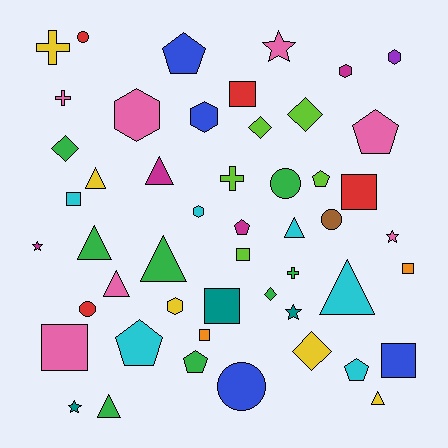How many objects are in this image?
There are 50 objects.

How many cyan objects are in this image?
There are 6 cyan objects.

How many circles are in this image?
There are 5 circles.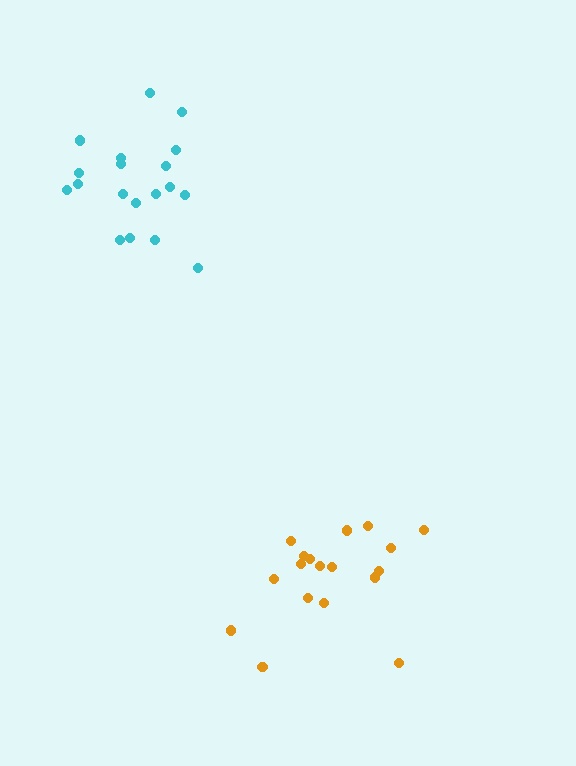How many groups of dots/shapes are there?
There are 2 groups.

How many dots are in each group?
Group 1: 19 dots, Group 2: 18 dots (37 total).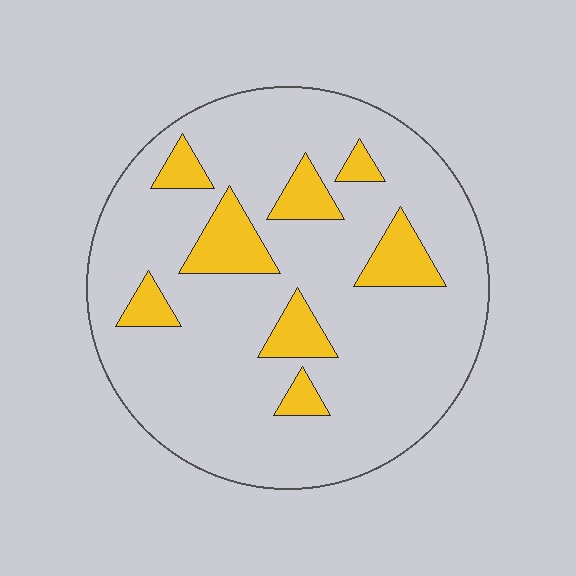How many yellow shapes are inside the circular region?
8.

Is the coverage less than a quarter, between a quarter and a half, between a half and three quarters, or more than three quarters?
Less than a quarter.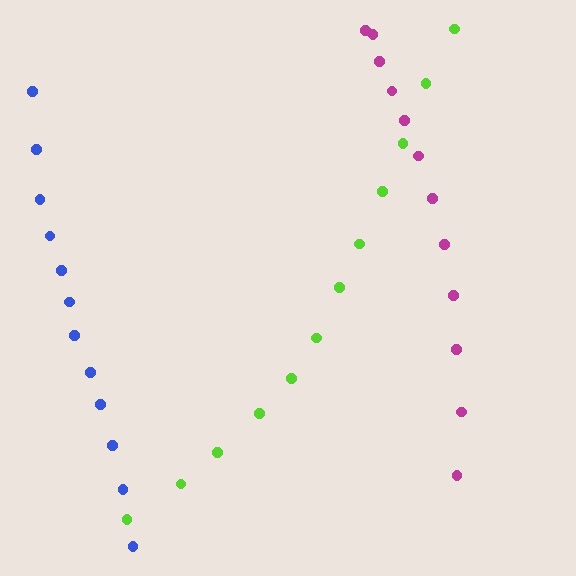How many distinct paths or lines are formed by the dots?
There are 3 distinct paths.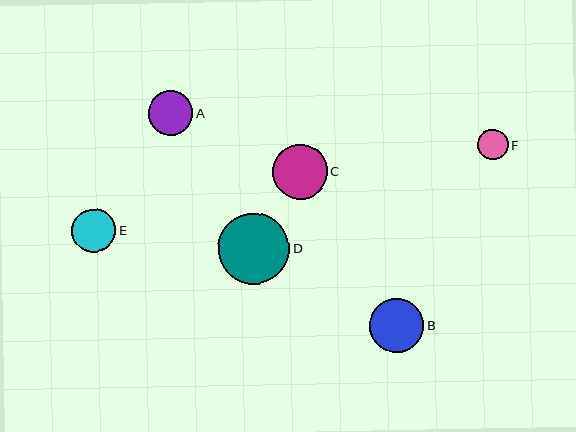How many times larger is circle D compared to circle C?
Circle D is approximately 1.3 times the size of circle C.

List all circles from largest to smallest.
From largest to smallest: D, C, B, A, E, F.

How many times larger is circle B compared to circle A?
Circle B is approximately 1.2 times the size of circle A.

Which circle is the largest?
Circle D is the largest with a size of approximately 71 pixels.